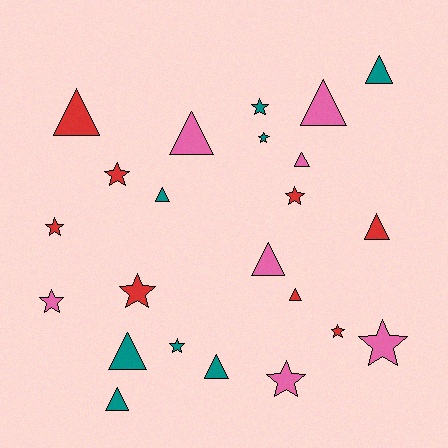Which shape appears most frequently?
Triangle, with 12 objects.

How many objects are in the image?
There are 23 objects.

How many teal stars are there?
There are 3 teal stars.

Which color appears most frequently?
Red, with 8 objects.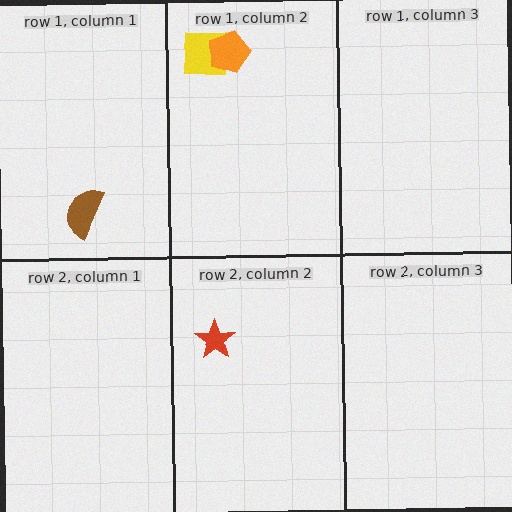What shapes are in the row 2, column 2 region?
The red star.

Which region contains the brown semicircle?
The row 1, column 1 region.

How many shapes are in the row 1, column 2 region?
2.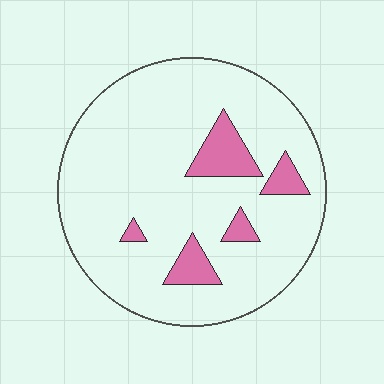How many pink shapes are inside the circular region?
5.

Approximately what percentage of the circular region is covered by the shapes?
Approximately 10%.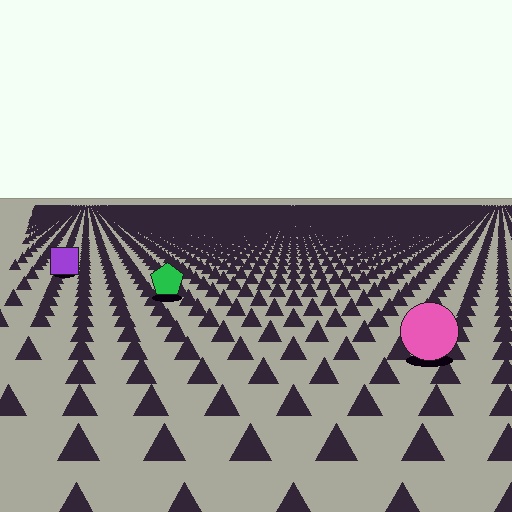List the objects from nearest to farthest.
From nearest to farthest: the pink circle, the green pentagon, the purple square.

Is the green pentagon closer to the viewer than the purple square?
Yes. The green pentagon is closer — you can tell from the texture gradient: the ground texture is coarser near it.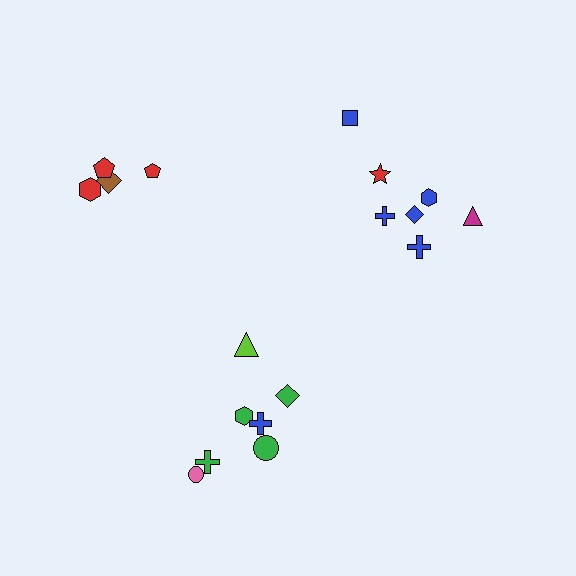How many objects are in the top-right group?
There are 7 objects.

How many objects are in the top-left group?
There are 4 objects.